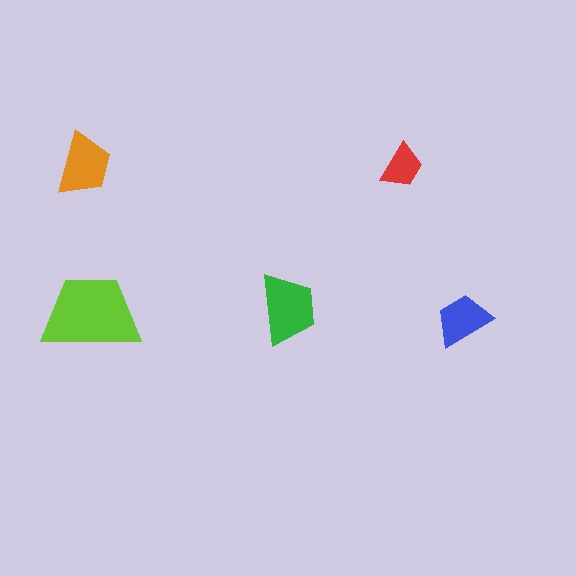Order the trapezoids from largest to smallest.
the lime one, the green one, the orange one, the blue one, the red one.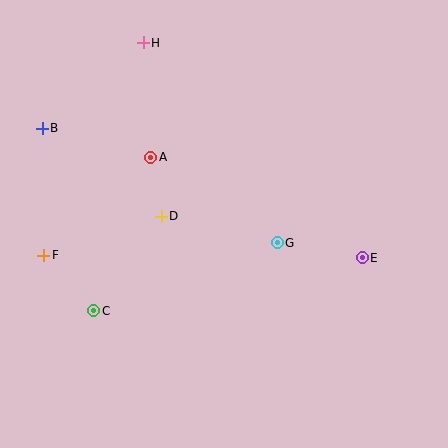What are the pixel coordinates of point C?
Point C is at (94, 311).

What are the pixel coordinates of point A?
Point A is at (151, 157).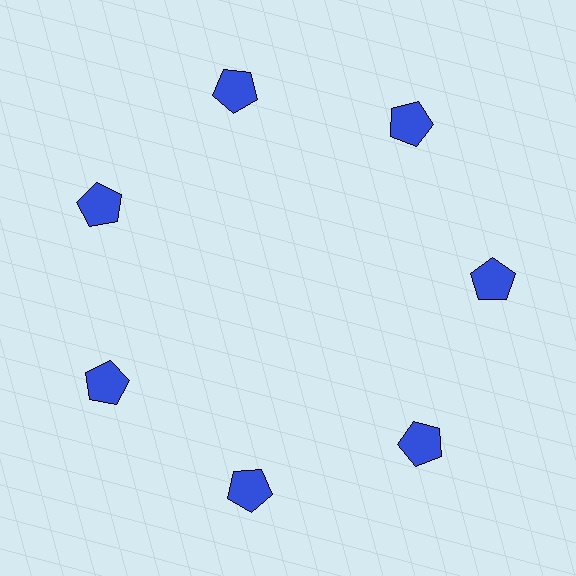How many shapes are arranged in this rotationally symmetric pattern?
There are 7 shapes, arranged in 7 groups of 1.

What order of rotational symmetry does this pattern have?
This pattern has 7-fold rotational symmetry.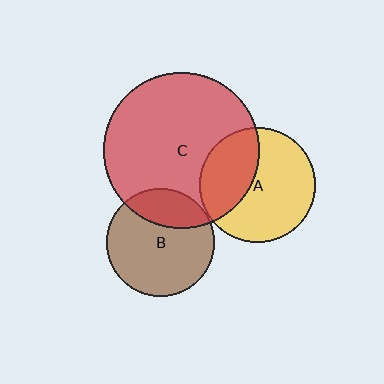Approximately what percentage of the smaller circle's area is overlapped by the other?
Approximately 35%.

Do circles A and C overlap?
Yes.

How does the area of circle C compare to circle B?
Approximately 2.1 times.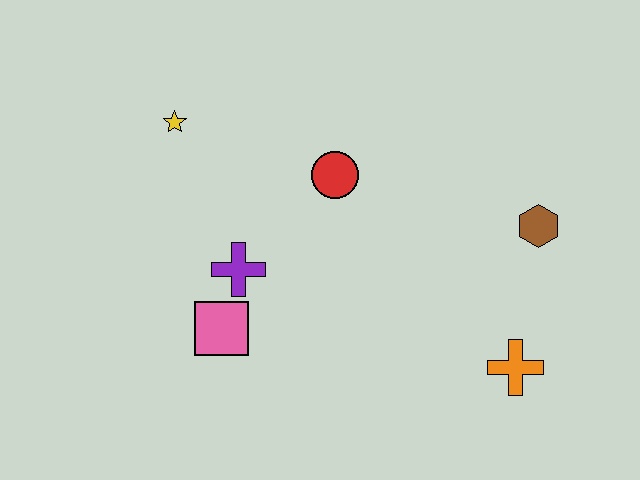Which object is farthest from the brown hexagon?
The yellow star is farthest from the brown hexagon.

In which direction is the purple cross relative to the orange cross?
The purple cross is to the left of the orange cross.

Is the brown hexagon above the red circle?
No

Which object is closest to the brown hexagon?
The orange cross is closest to the brown hexagon.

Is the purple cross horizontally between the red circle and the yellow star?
Yes